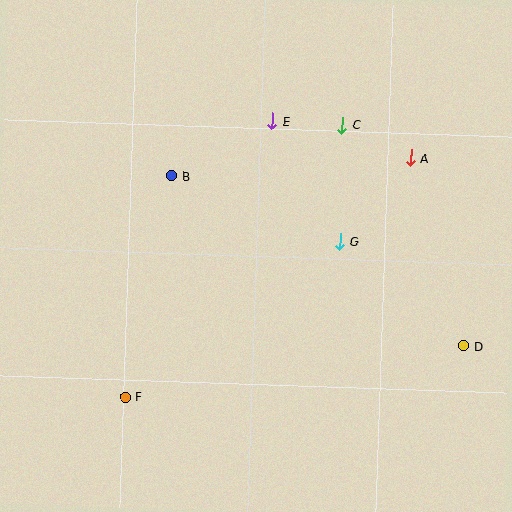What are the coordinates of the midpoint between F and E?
The midpoint between F and E is at (199, 259).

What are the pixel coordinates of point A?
Point A is at (411, 158).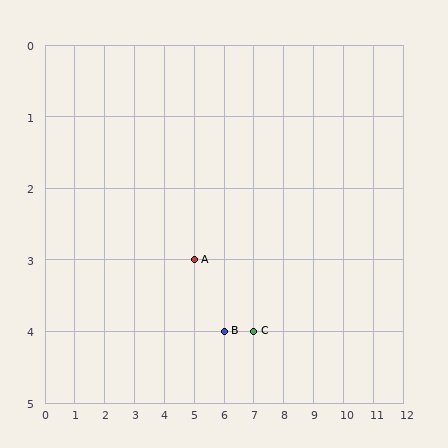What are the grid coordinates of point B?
Point B is at grid coordinates (6, 4).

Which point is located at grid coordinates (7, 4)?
Point C is at (7, 4).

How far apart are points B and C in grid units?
Points B and C are 1 column apart.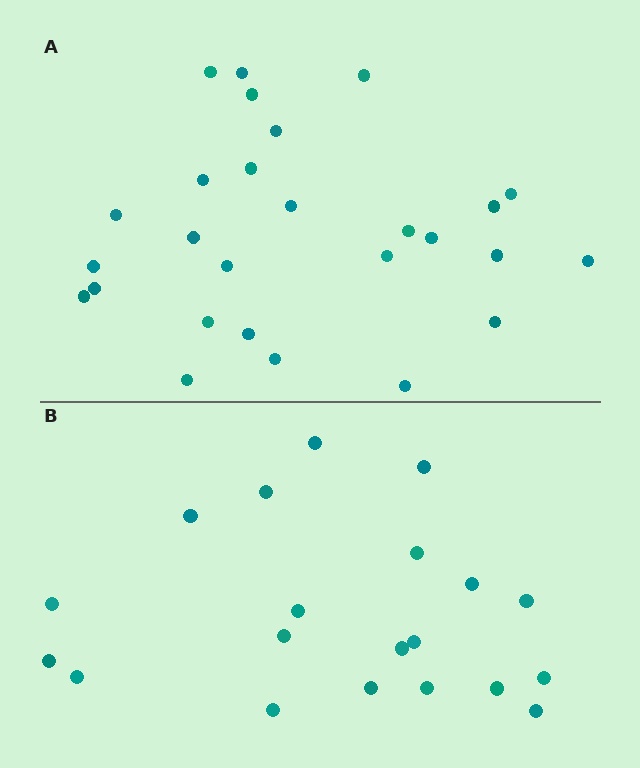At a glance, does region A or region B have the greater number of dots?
Region A (the top region) has more dots.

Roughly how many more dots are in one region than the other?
Region A has roughly 8 or so more dots than region B.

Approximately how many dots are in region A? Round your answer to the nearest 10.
About 30 dots. (The exact count is 27, which rounds to 30.)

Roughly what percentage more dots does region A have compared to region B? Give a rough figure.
About 35% more.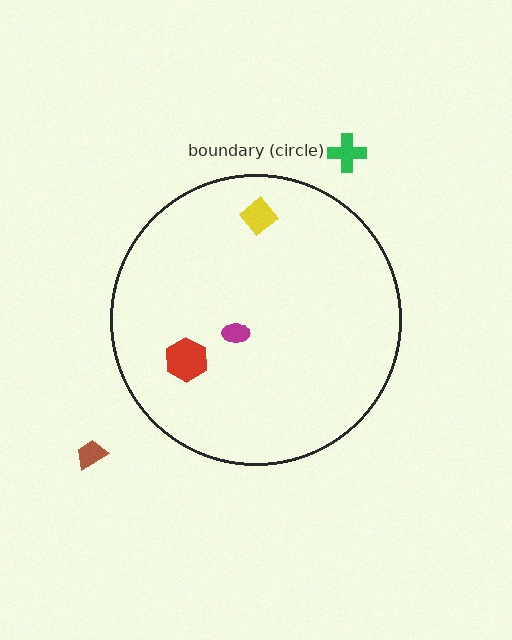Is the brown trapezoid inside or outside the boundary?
Outside.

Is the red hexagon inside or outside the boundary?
Inside.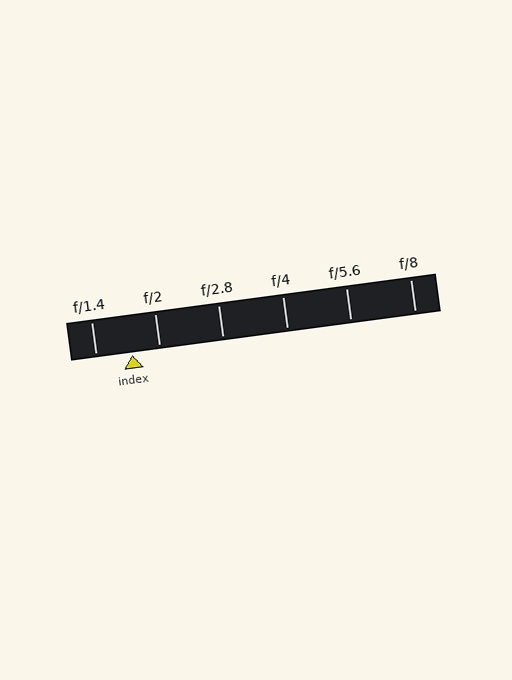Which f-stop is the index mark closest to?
The index mark is closest to f/2.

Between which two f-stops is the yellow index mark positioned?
The index mark is between f/1.4 and f/2.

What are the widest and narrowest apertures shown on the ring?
The widest aperture shown is f/1.4 and the narrowest is f/8.